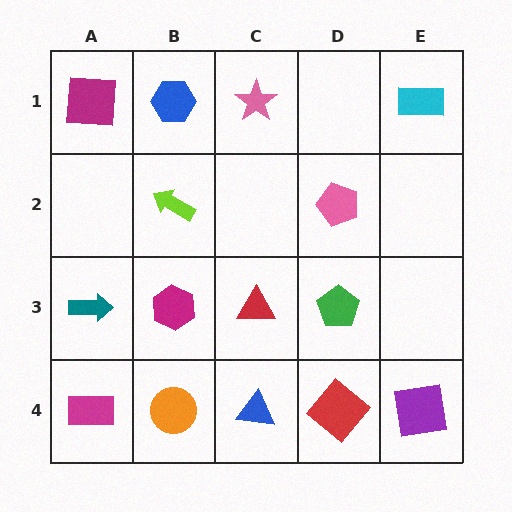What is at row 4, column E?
A purple square.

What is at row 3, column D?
A green pentagon.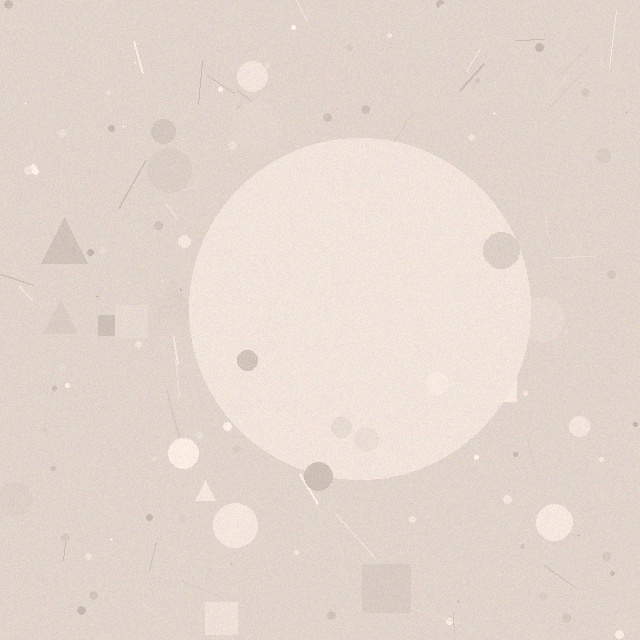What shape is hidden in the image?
A circle is hidden in the image.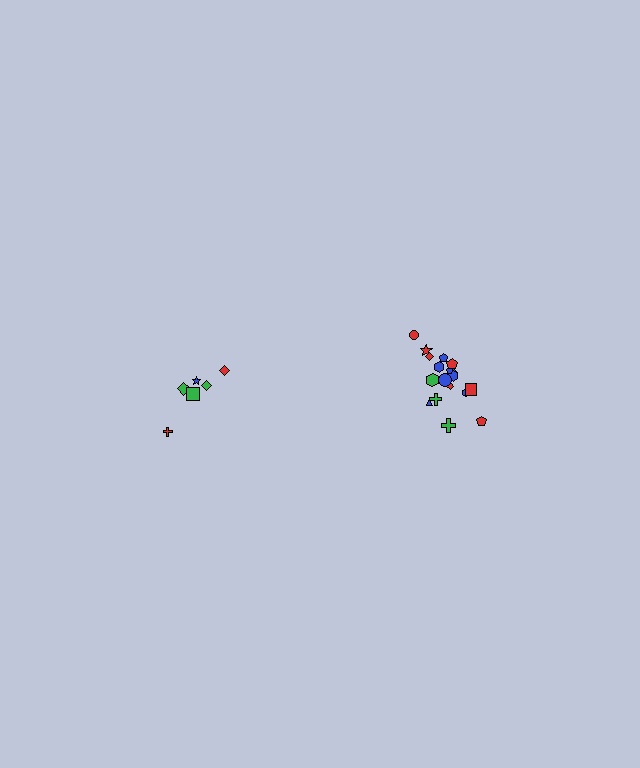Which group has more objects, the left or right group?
The right group.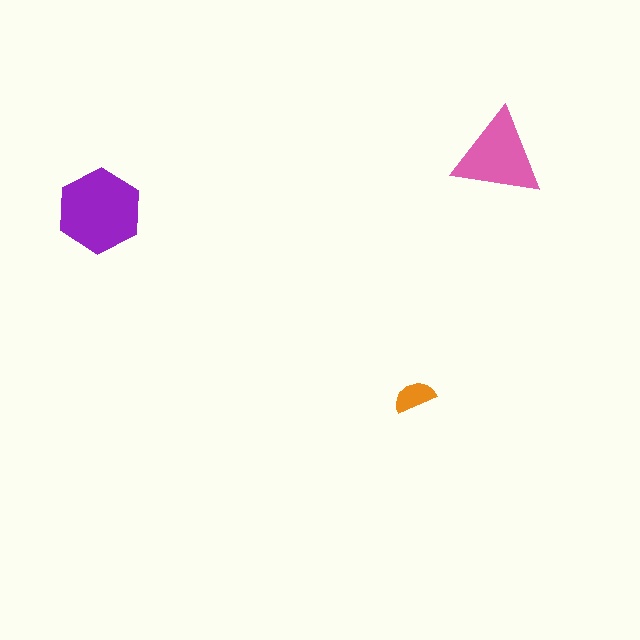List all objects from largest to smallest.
The purple hexagon, the pink triangle, the orange semicircle.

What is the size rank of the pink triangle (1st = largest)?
2nd.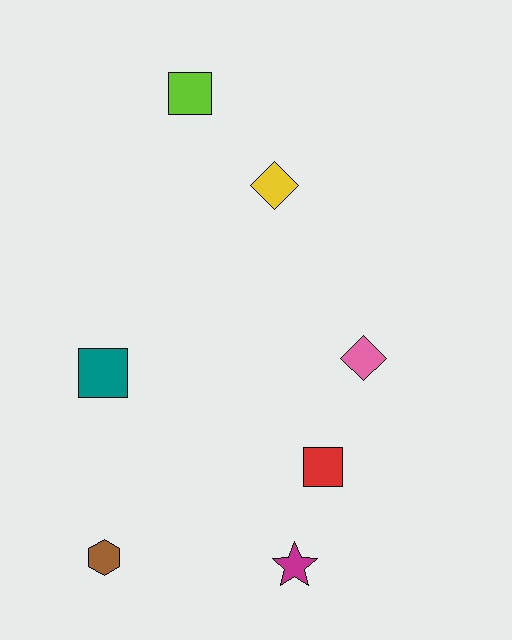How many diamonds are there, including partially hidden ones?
There are 2 diamonds.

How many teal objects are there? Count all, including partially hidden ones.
There is 1 teal object.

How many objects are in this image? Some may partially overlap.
There are 7 objects.